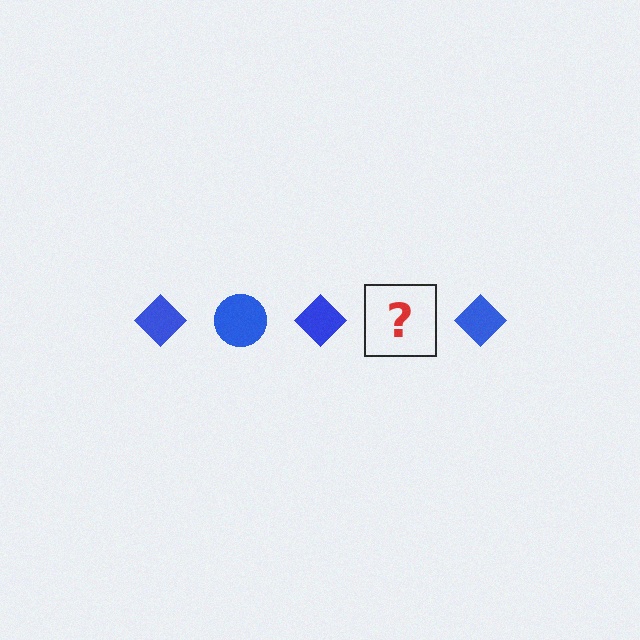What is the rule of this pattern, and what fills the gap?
The rule is that the pattern cycles through diamond, circle shapes in blue. The gap should be filled with a blue circle.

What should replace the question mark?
The question mark should be replaced with a blue circle.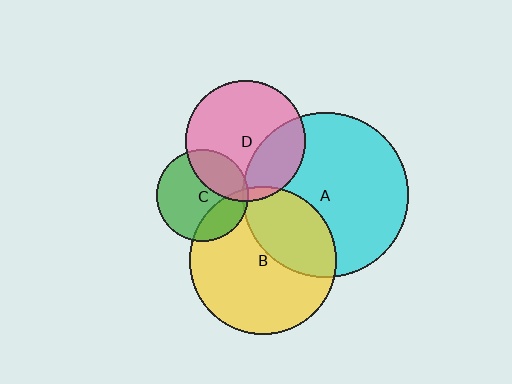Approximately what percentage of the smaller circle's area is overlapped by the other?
Approximately 30%.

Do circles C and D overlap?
Yes.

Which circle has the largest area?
Circle A (cyan).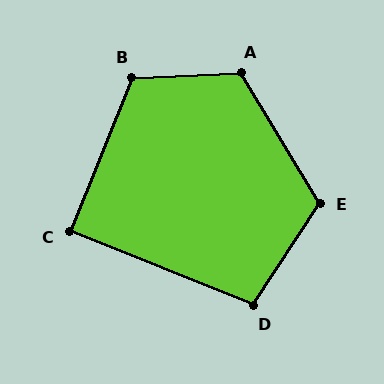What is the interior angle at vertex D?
Approximately 101 degrees (obtuse).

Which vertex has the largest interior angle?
A, at approximately 119 degrees.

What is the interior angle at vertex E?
Approximately 116 degrees (obtuse).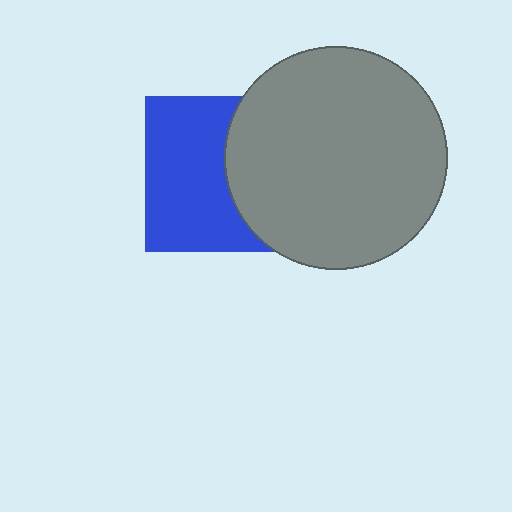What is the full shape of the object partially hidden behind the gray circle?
The partially hidden object is a blue square.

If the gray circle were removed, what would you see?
You would see the complete blue square.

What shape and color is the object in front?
The object in front is a gray circle.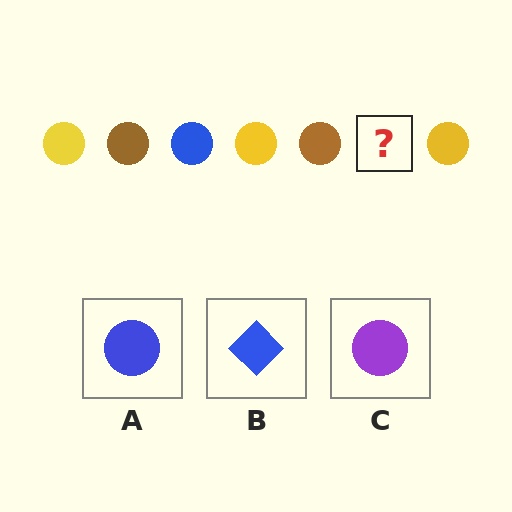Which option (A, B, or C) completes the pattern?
A.